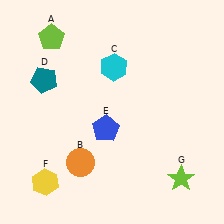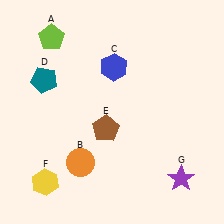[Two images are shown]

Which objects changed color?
C changed from cyan to blue. E changed from blue to brown. G changed from lime to purple.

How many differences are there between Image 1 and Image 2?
There are 3 differences between the two images.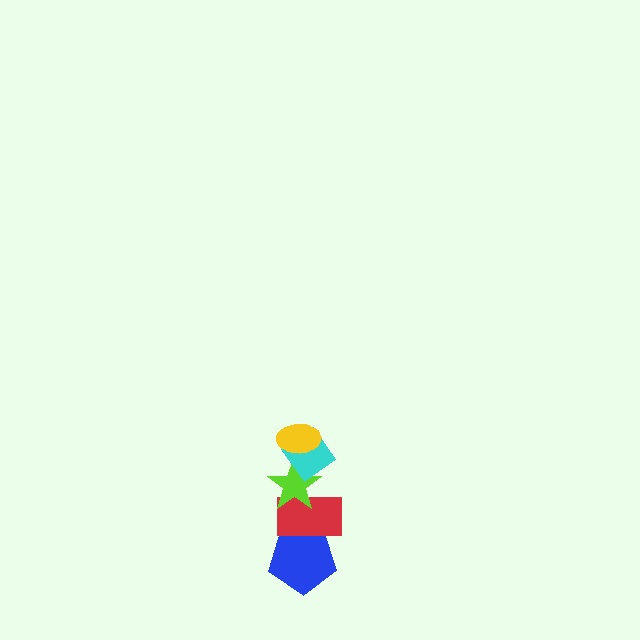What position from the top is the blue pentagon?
The blue pentagon is 5th from the top.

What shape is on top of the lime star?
The cyan diamond is on top of the lime star.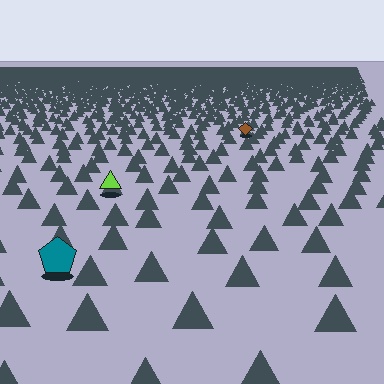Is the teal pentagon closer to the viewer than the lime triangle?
Yes. The teal pentagon is closer — you can tell from the texture gradient: the ground texture is coarser near it.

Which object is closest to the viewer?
The teal pentagon is closest. The texture marks near it are larger and more spread out.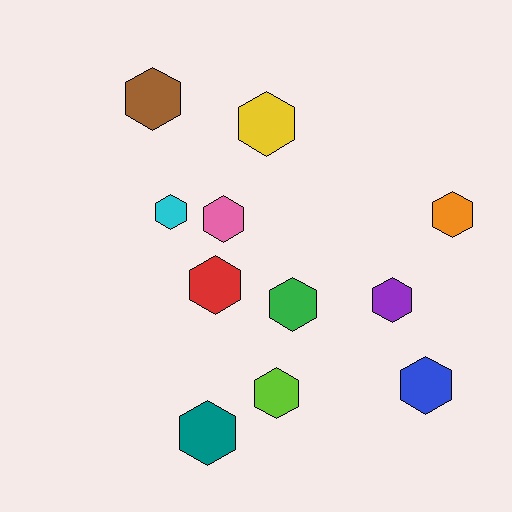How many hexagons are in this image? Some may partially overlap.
There are 11 hexagons.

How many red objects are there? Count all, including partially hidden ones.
There is 1 red object.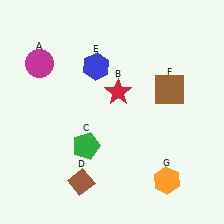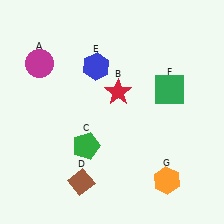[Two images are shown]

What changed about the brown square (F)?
In Image 1, F is brown. In Image 2, it changed to green.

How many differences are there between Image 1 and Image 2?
There is 1 difference between the two images.